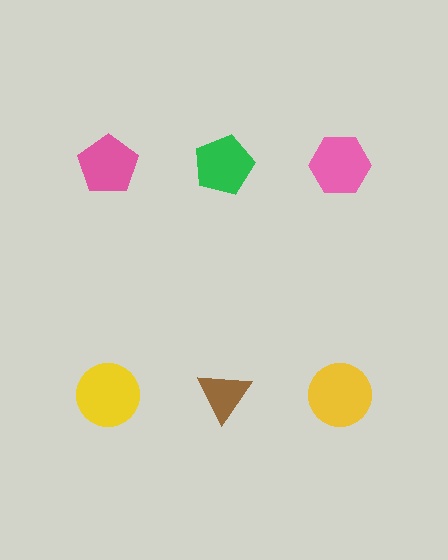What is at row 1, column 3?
A pink hexagon.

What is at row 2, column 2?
A brown triangle.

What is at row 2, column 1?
A yellow circle.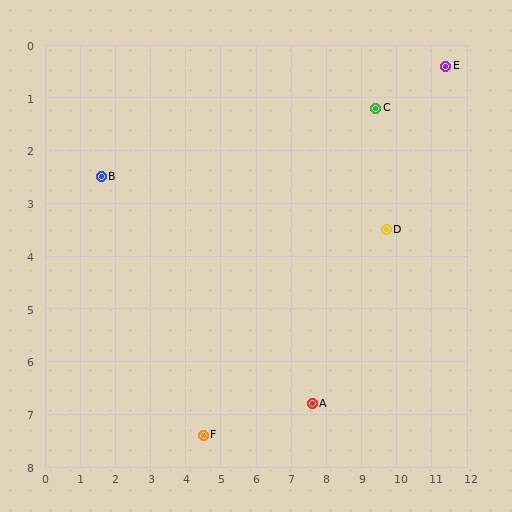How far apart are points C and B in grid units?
Points C and B are about 7.9 grid units apart.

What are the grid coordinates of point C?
Point C is at approximately (9.4, 1.2).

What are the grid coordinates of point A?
Point A is at approximately (7.6, 6.8).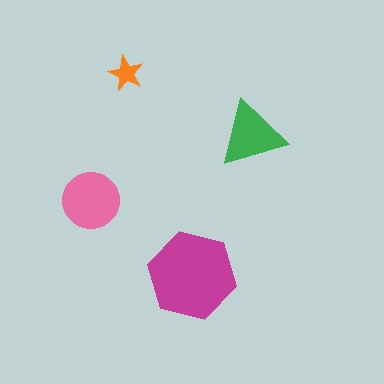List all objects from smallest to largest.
The orange star, the green triangle, the pink circle, the magenta hexagon.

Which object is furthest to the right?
The green triangle is rightmost.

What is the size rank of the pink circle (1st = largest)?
2nd.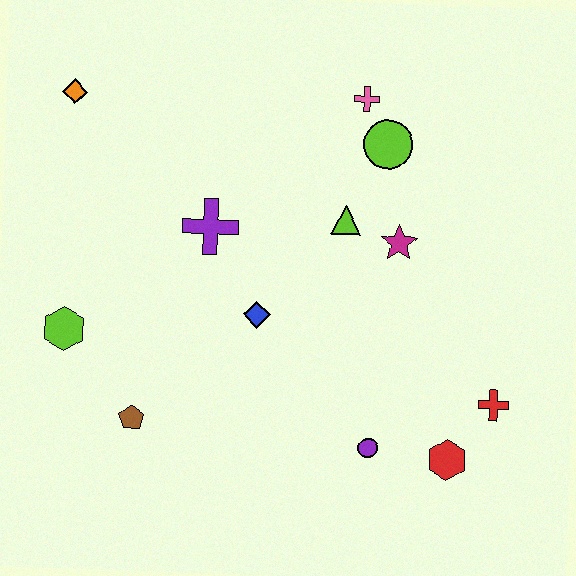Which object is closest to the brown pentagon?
The lime hexagon is closest to the brown pentagon.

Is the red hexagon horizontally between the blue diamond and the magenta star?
No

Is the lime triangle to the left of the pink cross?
Yes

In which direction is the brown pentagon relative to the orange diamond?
The brown pentagon is below the orange diamond.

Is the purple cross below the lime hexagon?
No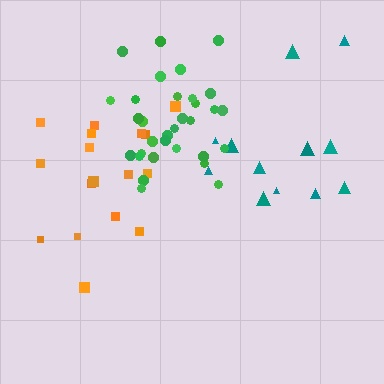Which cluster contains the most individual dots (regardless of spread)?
Green (32).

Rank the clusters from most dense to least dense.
green, orange, teal.